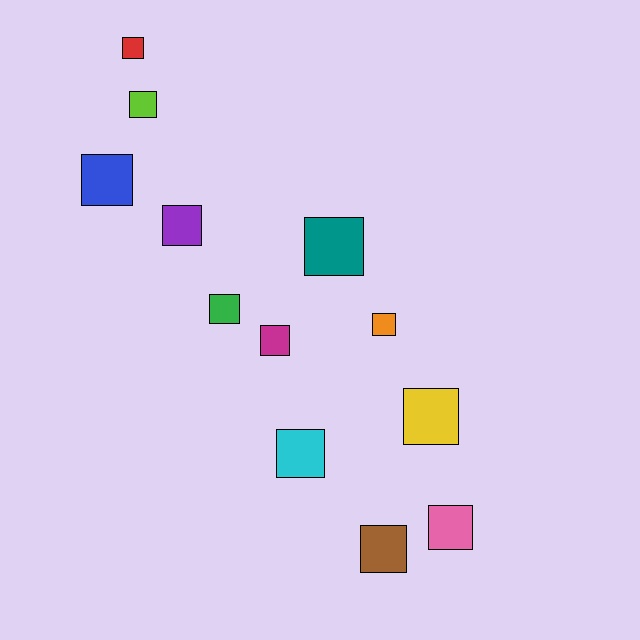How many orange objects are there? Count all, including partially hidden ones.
There is 1 orange object.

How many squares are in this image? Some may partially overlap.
There are 12 squares.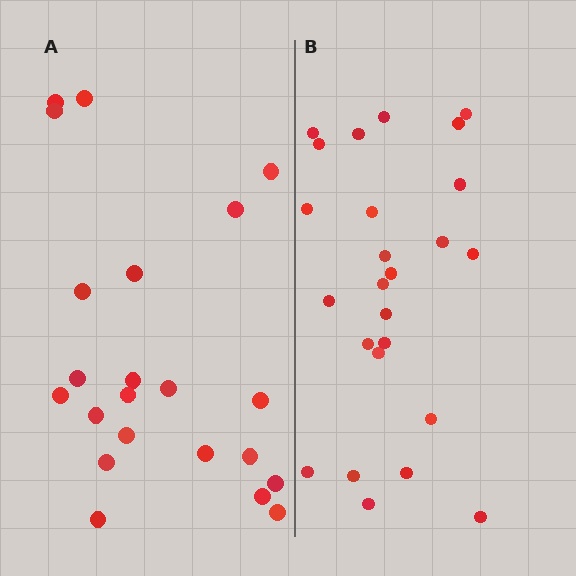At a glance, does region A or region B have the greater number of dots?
Region B (the right region) has more dots.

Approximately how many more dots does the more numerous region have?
Region B has just a few more — roughly 2 or 3 more dots than region A.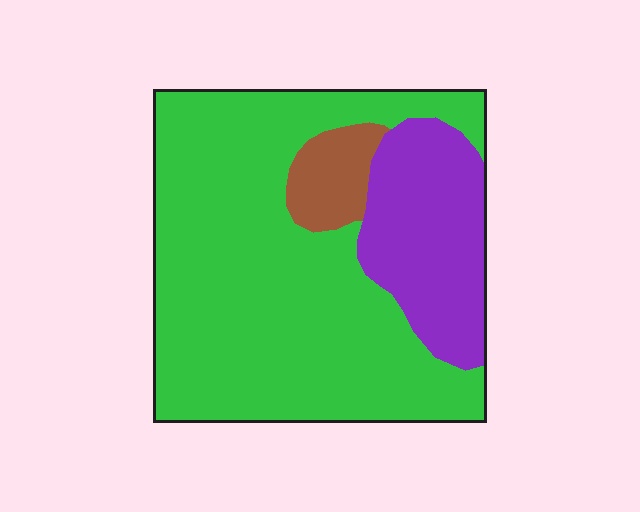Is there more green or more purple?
Green.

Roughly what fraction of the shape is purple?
Purple takes up about one fifth (1/5) of the shape.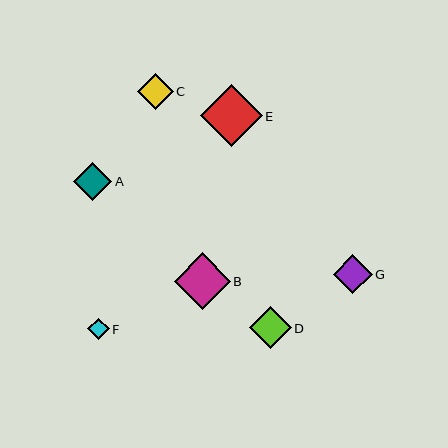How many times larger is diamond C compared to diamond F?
Diamond C is approximately 1.7 times the size of diamond F.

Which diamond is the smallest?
Diamond F is the smallest with a size of approximately 21 pixels.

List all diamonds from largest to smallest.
From largest to smallest: E, B, D, G, A, C, F.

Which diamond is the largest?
Diamond E is the largest with a size of approximately 62 pixels.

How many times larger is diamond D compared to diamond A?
Diamond D is approximately 1.1 times the size of diamond A.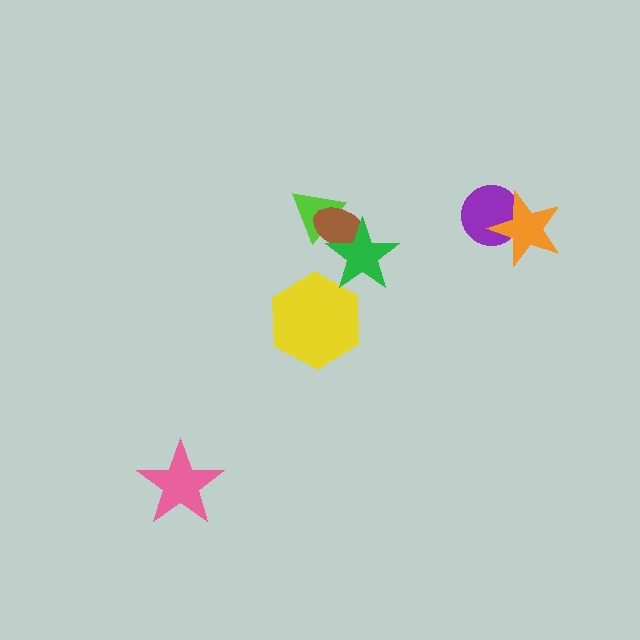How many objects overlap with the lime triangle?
2 objects overlap with the lime triangle.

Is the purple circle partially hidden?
Yes, it is partially covered by another shape.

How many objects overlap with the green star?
2 objects overlap with the green star.